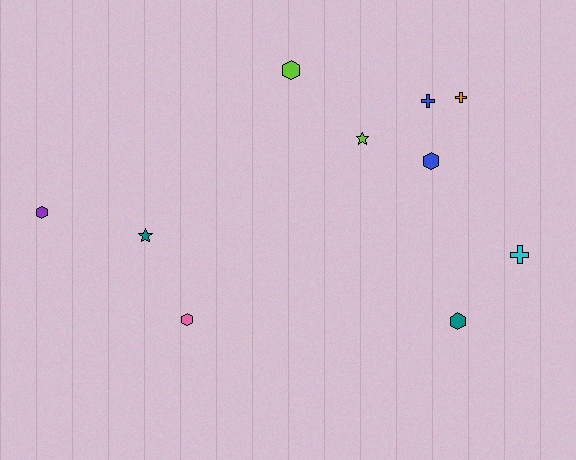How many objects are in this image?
There are 10 objects.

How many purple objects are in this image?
There is 1 purple object.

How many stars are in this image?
There are 2 stars.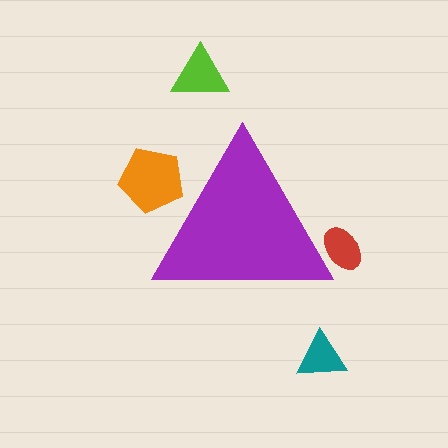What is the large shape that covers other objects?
A purple triangle.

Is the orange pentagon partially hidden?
Yes, the orange pentagon is partially hidden behind the purple triangle.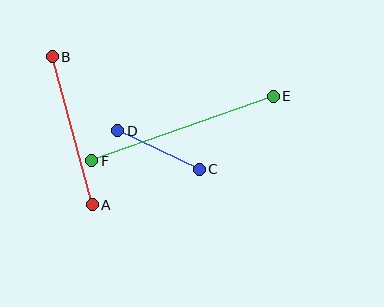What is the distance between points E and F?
The distance is approximately 193 pixels.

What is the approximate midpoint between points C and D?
The midpoint is at approximately (158, 150) pixels.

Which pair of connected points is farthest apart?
Points E and F are farthest apart.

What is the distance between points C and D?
The distance is approximately 90 pixels.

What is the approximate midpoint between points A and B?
The midpoint is at approximately (72, 131) pixels.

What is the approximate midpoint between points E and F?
The midpoint is at approximately (182, 128) pixels.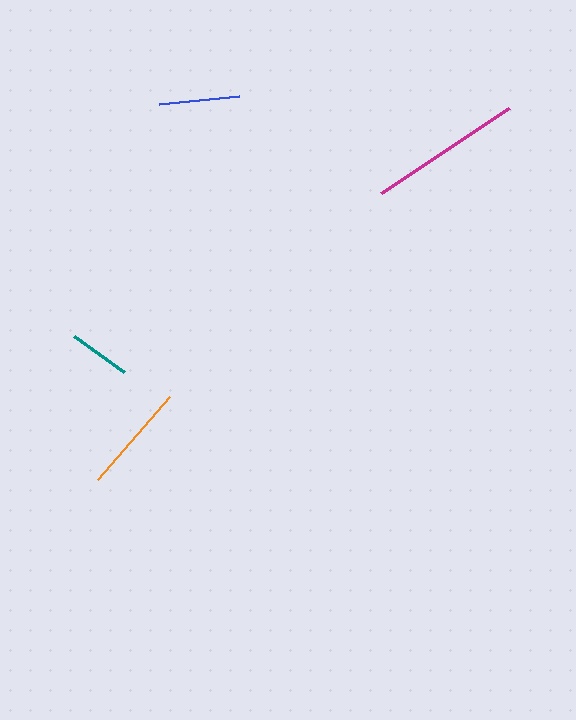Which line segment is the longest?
The magenta line is the longest at approximately 154 pixels.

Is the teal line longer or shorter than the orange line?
The orange line is longer than the teal line.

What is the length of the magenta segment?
The magenta segment is approximately 154 pixels long.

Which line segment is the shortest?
The teal line is the shortest at approximately 62 pixels.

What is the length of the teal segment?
The teal segment is approximately 62 pixels long.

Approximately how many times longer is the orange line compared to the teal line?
The orange line is approximately 1.8 times the length of the teal line.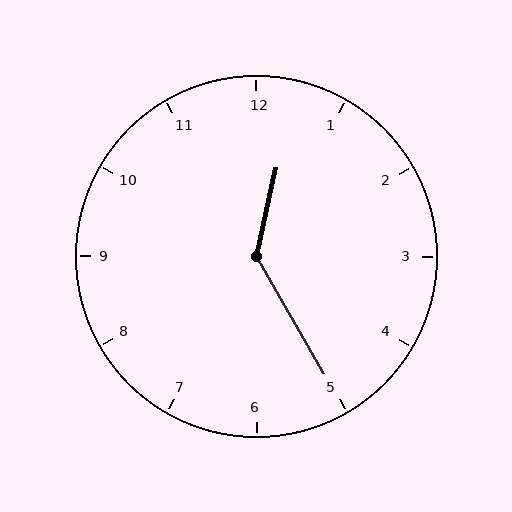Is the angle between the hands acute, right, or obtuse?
It is obtuse.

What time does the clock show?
12:25.